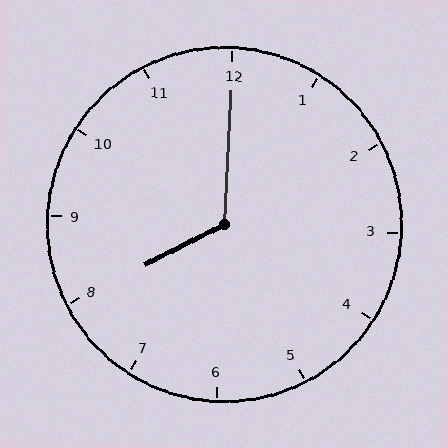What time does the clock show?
8:00.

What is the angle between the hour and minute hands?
Approximately 120 degrees.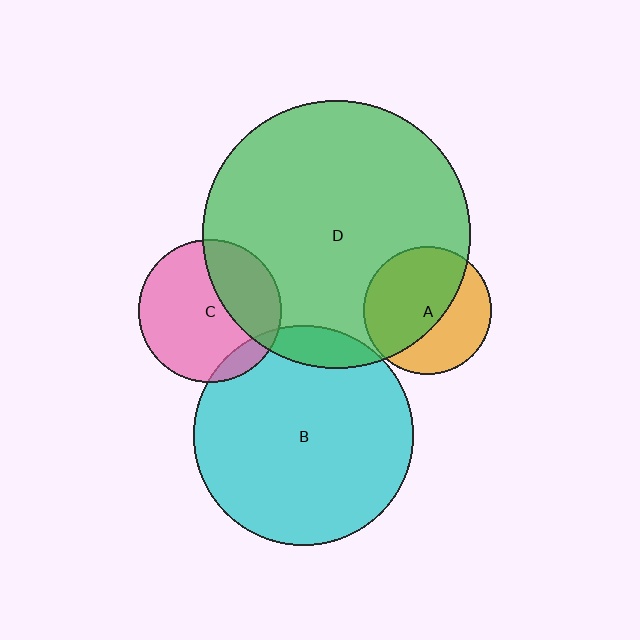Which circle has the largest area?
Circle D (green).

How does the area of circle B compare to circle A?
Approximately 2.9 times.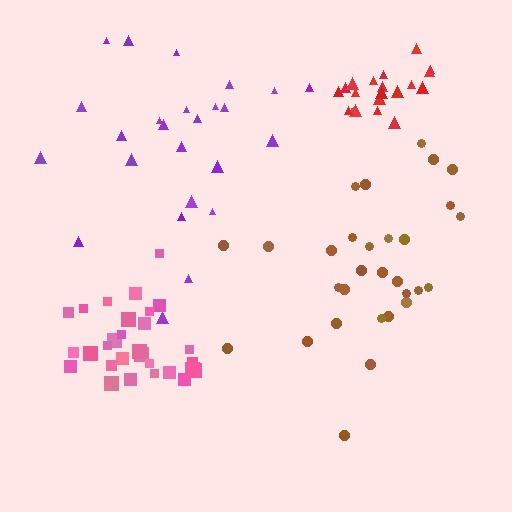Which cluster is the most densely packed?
Red.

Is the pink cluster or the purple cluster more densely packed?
Pink.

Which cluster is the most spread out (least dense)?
Purple.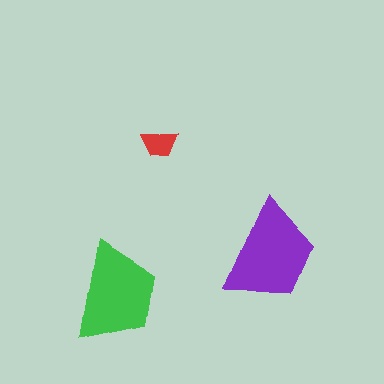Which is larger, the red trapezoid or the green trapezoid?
The green one.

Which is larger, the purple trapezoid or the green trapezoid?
The purple one.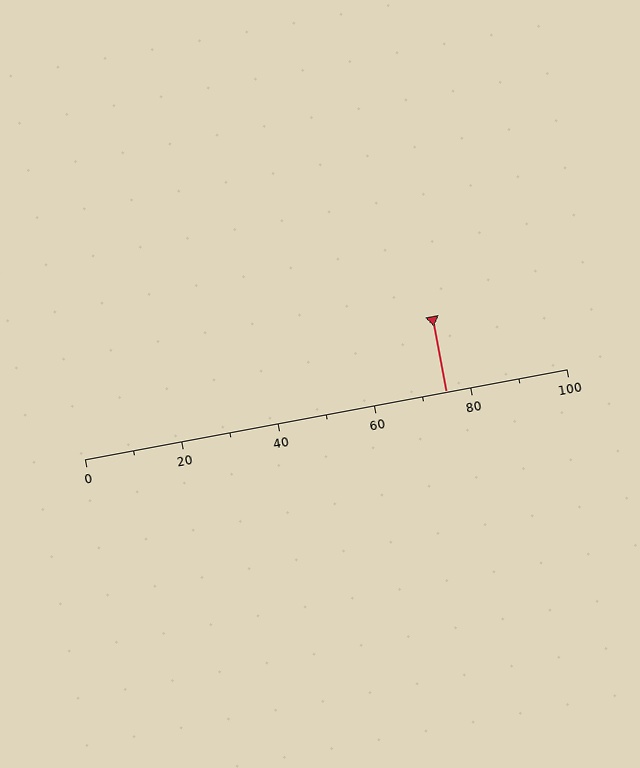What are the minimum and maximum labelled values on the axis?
The axis runs from 0 to 100.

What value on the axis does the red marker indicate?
The marker indicates approximately 75.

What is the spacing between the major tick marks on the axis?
The major ticks are spaced 20 apart.